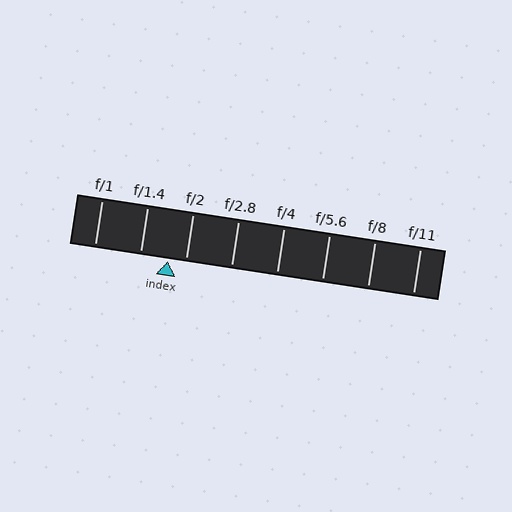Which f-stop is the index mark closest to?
The index mark is closest to f/2.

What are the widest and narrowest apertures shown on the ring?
The widest aperture shown is f/1 and the narrowest is f/11.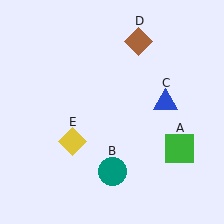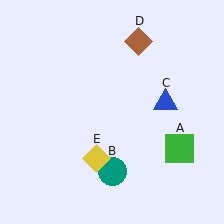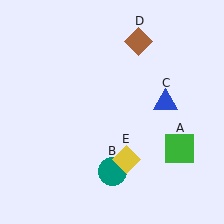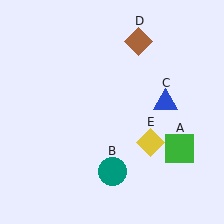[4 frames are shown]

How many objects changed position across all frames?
1 object changed position: yellow diamond (object E).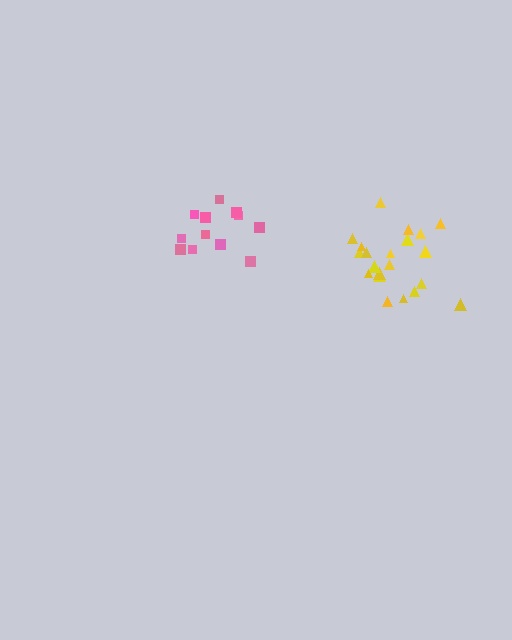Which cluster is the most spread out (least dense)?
Pink.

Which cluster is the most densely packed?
Yellow.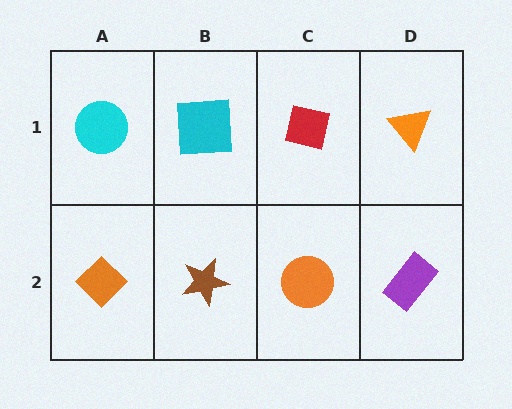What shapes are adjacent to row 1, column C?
An orange circle (row 2, column C), a cyan square (row 1, column B), an orange triangle (row 1, column D).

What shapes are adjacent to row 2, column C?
A red square (row 1, column C), a brown star (row 2, column B), a purple rectangle (row 2, column D).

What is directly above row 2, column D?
An orange triangle.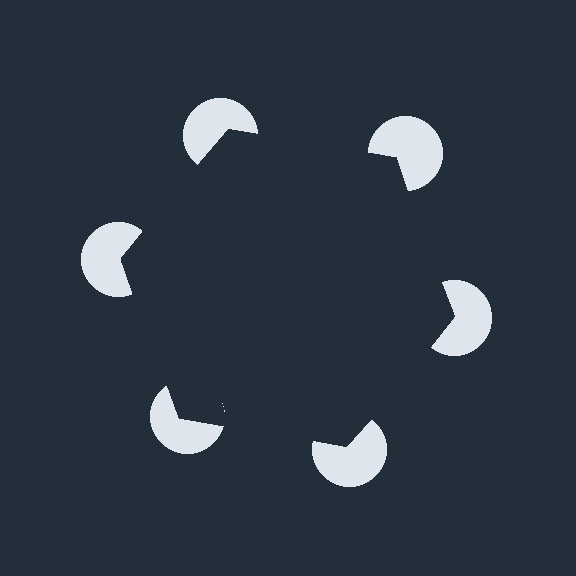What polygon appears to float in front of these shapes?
An illusory hexagon — its edges are inferred from the aligned wedge cuts in the pac-man discs, not physically drawn.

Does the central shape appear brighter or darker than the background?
It typically appears slightly darker than the background, even though no actual brightness change is drawn.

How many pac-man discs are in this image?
There are 6 — one at each vertex of the illusory hexagon.